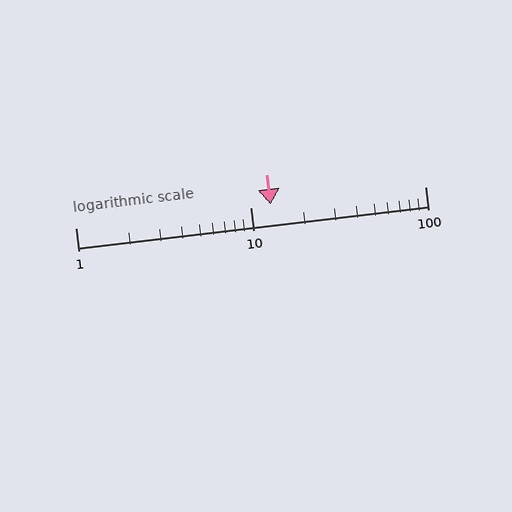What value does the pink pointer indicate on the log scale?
The pointer indicates approximately 13.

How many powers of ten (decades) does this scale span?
The scale spans 2 decades, from 1 to 100.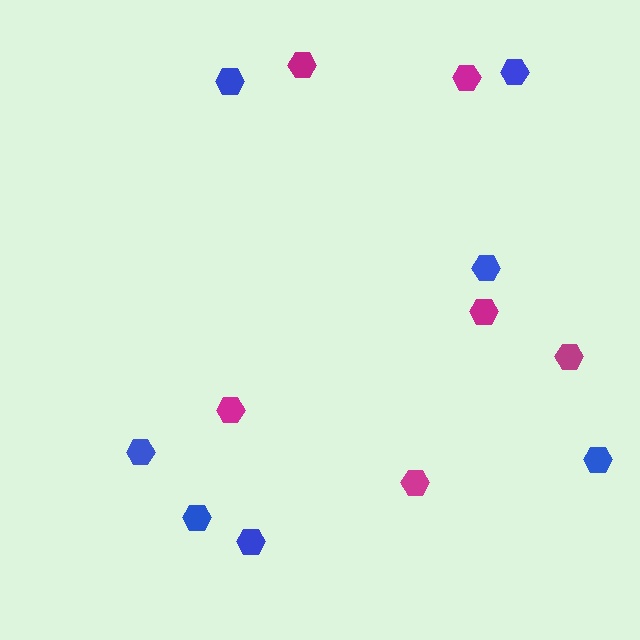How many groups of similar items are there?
There are 2 groups: one group of blue hexagons (7) and one group of magenta hexagons (6).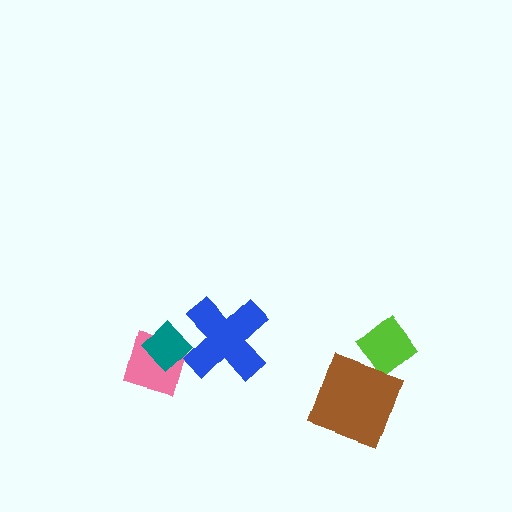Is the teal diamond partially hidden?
Yes, it is partially covered by another shape.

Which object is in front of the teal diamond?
The blue cross is in front of the teal diamond.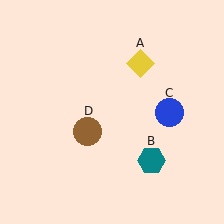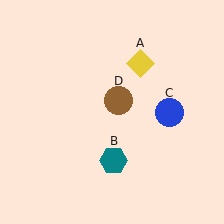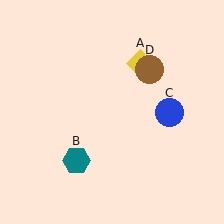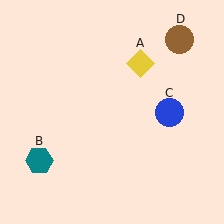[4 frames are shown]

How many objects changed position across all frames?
2 objects changed position: teal hexagon (object B), brown circle (object D).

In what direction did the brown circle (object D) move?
The brown circle (object D) moved up and to the right.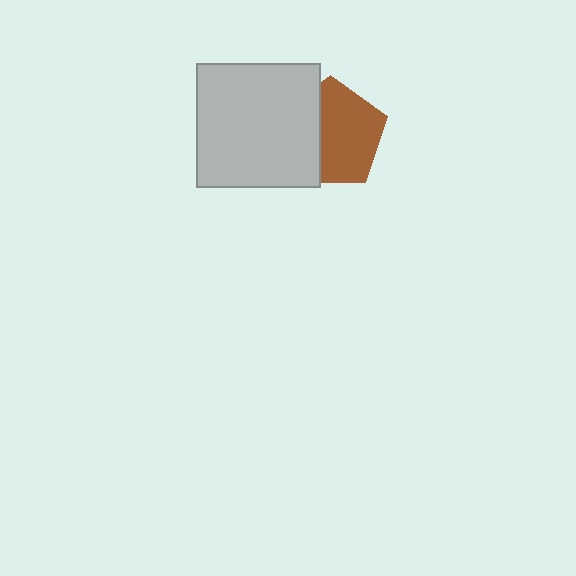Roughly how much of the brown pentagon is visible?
About half of it is visible (roughly 62%).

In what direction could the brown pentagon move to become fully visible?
The brown pentagon could move right. That would shift it out from behind the light gray square entirely.